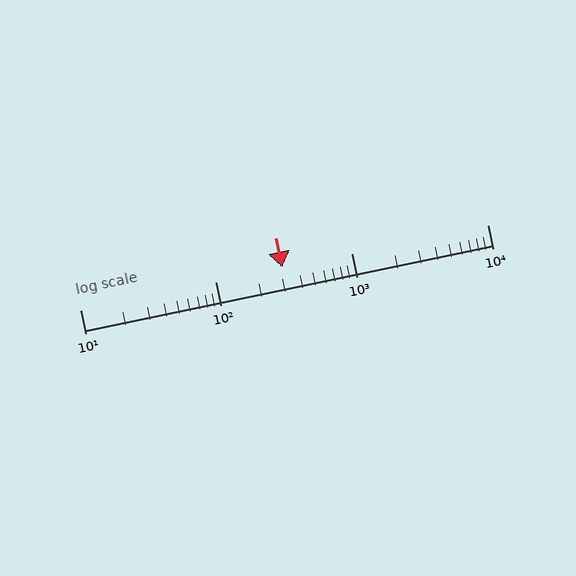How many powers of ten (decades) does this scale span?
The scale spans 3 decades, from 10 to 10000.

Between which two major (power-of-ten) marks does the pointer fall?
The pointer is between 100 and 1000.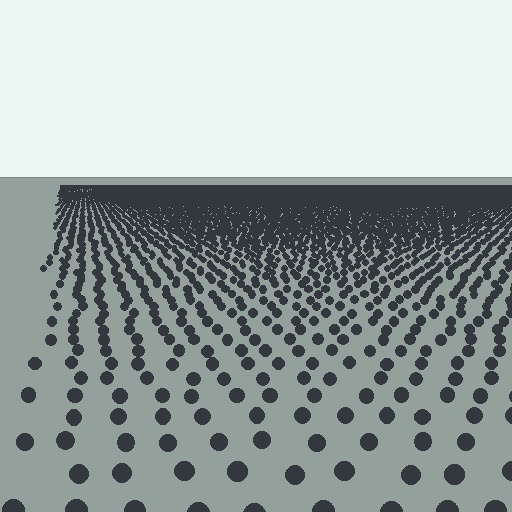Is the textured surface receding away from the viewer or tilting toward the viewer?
The surface is receding away from the viewer. Texture elements get smaller and denser toward the top.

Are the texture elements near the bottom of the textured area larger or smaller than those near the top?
Larger. Near the bottom, elements are closer to the viewer and appear at a bigger on-screen size.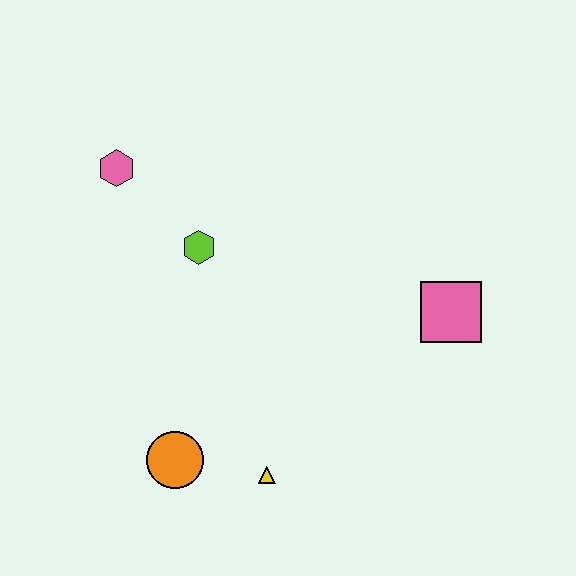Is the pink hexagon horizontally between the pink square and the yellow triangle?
No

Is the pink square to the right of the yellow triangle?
Yes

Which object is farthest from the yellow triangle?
The pink hexagon is farthest from the yellow triangle.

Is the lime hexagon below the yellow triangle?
No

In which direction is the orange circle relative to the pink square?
The orange circle is to the left of the pink square.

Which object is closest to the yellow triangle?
The orange circle is closest to the yellow triangle.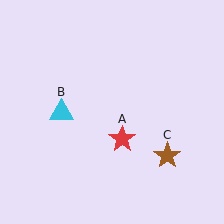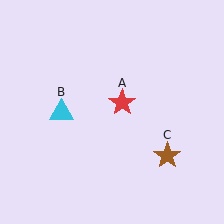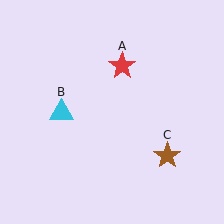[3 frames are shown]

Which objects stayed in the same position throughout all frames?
Cyan triangle (object B) and brown star (object C) remained stationary.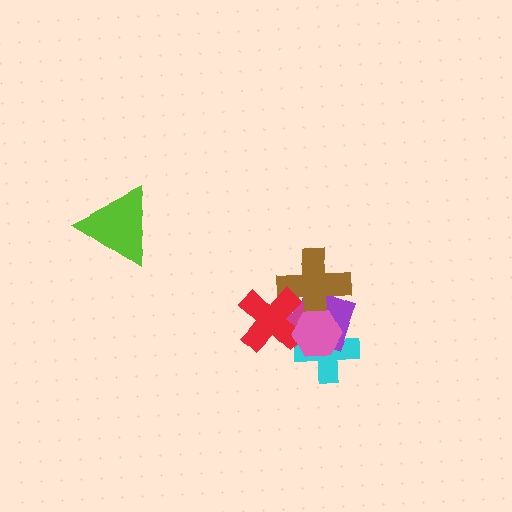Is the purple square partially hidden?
Yes, it is partially covered by another shape.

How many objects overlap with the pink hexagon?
5 objects overlap with the pink hexagon.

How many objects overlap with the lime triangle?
0 objects overlap with the lime triangle.